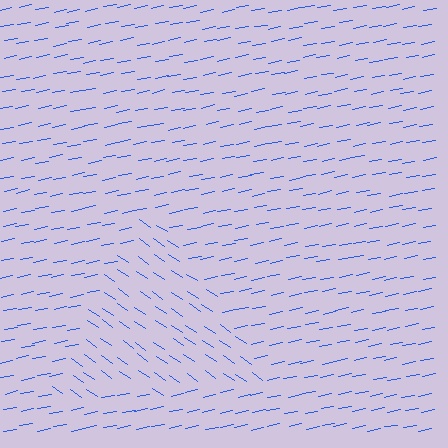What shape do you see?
I see a triangle.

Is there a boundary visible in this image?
Yes, there is a texture boundary formed by a change in line orientation.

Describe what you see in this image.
The image is filled with small blue line segments. A triangle region in the image has lines oriented differently from the surrounding lines, creating a visible texture boundary.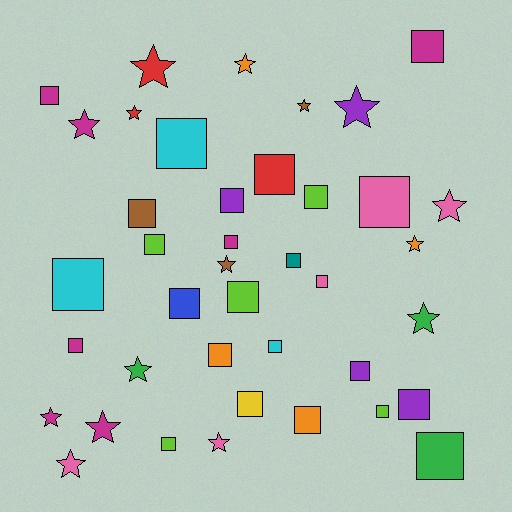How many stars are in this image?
There are 15 stars.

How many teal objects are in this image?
There is 1 teal object.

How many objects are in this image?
There are 40 objects.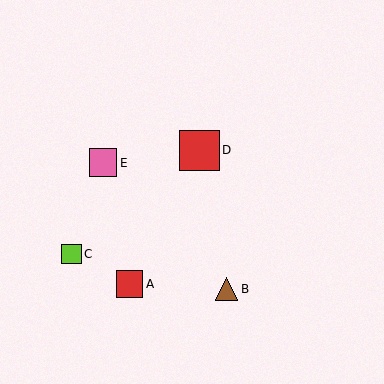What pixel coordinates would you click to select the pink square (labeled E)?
Click at (103, 163) to select the pink square E.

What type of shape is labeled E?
Shape E is a pink square.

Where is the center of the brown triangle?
The center of the brown triangle is at (227, 289).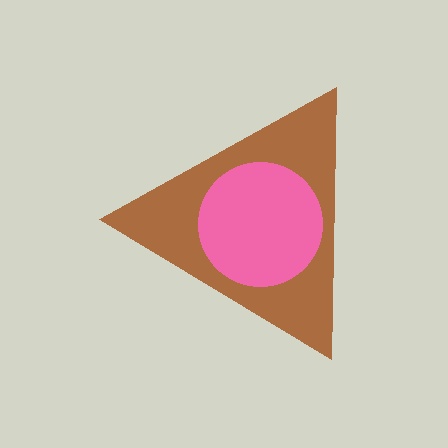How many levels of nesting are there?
2.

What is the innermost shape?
The pink circle.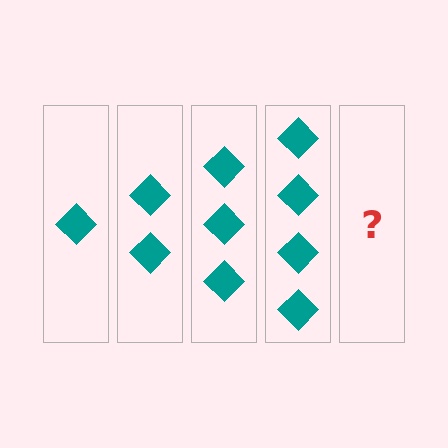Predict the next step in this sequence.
The next step is 5 diamonds.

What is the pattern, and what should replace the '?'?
The pattern is that each step adds one more diamond. The '?' should be 5 diamonds.